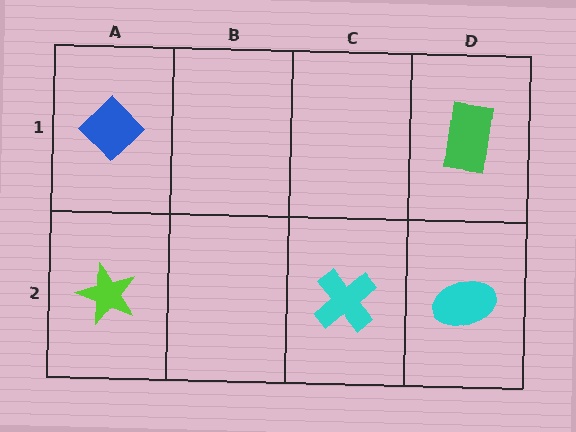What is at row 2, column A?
A lime star.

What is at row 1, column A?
A blue diamond.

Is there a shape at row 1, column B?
No, that cell is empty.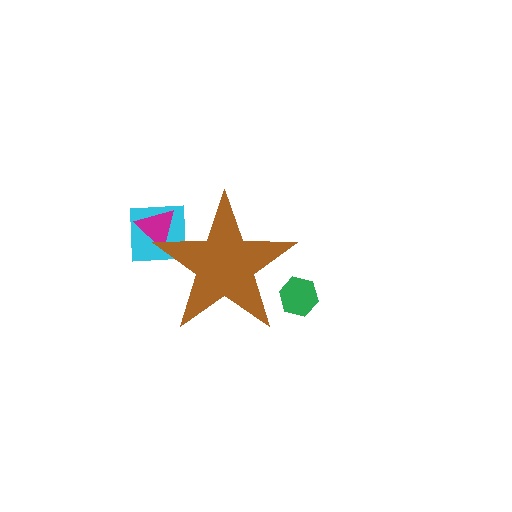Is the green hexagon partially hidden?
Yes, the green hexagon is partially hidden behind the brown star.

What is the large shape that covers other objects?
A brown star.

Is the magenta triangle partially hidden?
Yes, the magenta triangle is partially hidden behind the brown star.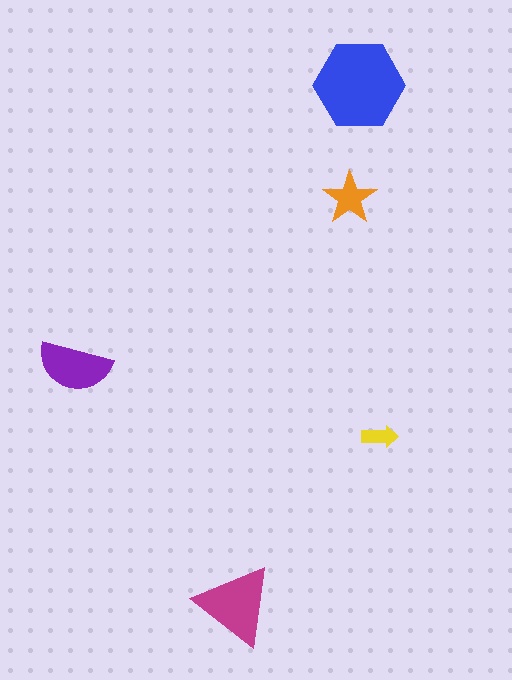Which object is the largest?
The blue hexagon.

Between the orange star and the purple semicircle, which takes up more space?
The purple semicircle.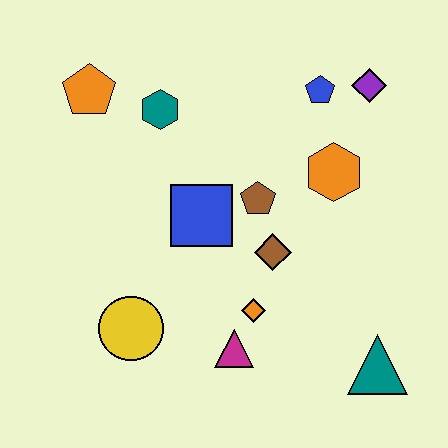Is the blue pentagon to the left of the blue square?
No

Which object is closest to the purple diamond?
The blue pentagon is closest to the purple diamond.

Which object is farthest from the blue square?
The teal triangle is farthest from the blue square.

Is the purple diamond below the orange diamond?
No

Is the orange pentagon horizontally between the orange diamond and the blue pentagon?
No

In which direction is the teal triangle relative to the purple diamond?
The teal triangle is below the purple diamond.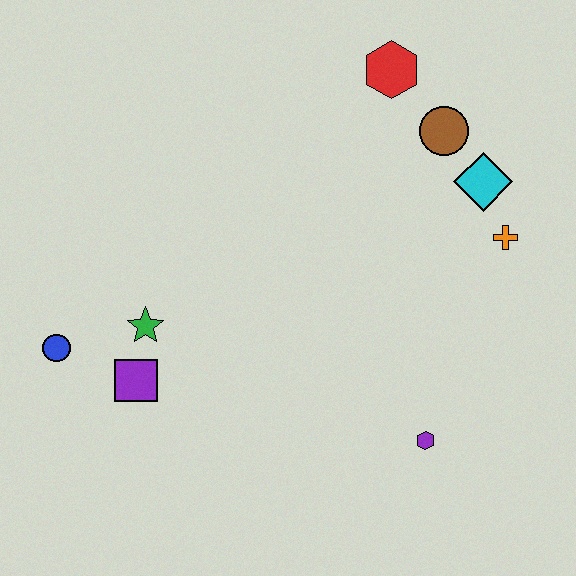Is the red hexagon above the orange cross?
Yes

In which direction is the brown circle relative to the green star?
The brown circle is to the right of the green star.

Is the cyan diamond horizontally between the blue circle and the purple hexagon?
No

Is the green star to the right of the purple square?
Yes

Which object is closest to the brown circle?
The cyan diamond is closest to the brown circle.